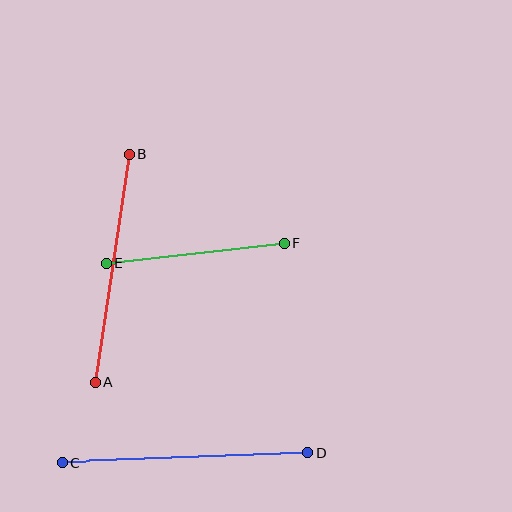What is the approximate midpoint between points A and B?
The midpoint is at approximately (112, 269) pixels.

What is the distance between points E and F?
The distance is approximately 179 pixels.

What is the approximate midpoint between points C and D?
The midpoint is at approximately (185, 457) pixels.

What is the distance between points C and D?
The distance is approximately 246 pixels.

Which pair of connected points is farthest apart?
Points C and D are farthest apart.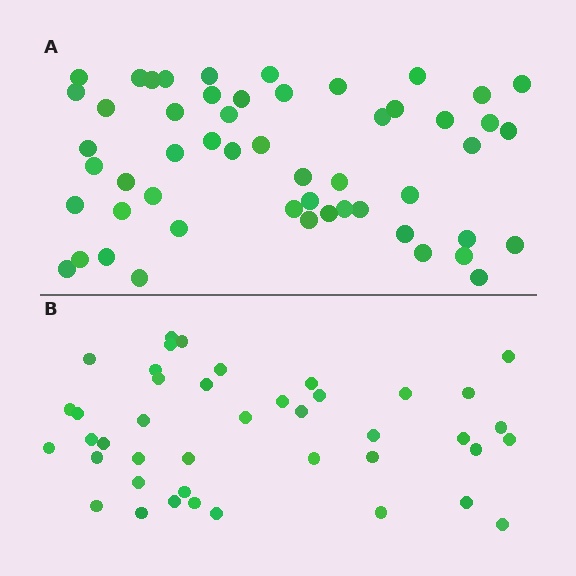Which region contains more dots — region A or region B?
Region A (the top region) has more dots.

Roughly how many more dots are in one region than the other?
Region A has roughly 12 or so more dots than region B.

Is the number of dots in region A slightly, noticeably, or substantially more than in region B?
Region A has noticeably more, but not dramatically so. The ratio is roughly 1.3 to 1.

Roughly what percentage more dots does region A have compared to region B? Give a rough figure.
About 25% more.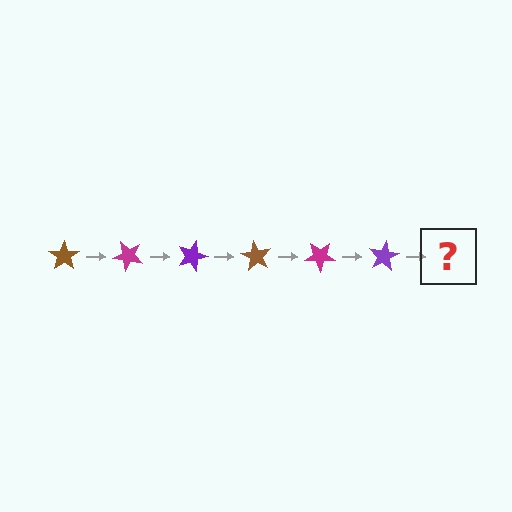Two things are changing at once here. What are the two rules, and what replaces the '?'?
The two rules are that it rotates 45 degrees each step and the color cycles through brown, magenta, and purple. The '?' should be a brown star, rotated 270 degrees from the start.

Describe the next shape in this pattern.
It should be a brown star, rotated 270 degrees from the start.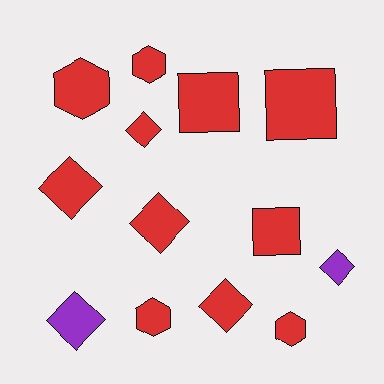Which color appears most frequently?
Red, with 11 objects.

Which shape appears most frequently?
Diamond, with 6 objects.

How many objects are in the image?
There are 13 objects.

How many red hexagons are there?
There are 4 red hexagons.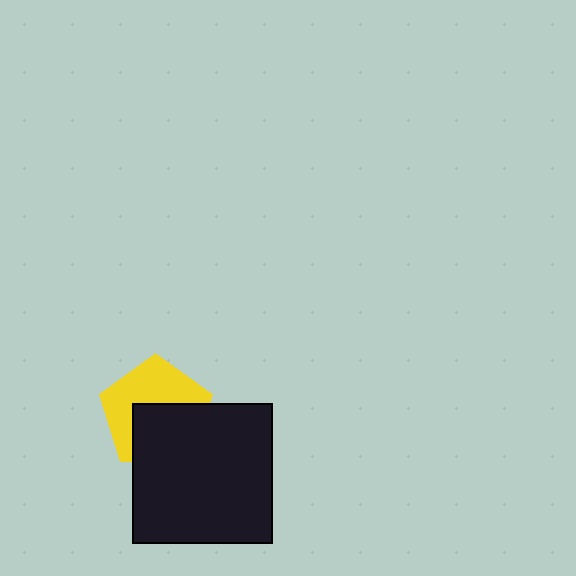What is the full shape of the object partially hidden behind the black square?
The partially hidden object is a yellow pentagon.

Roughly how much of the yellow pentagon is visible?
About half of it is visible (roughly 53%).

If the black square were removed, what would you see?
You would see the complete yellow pentagon.